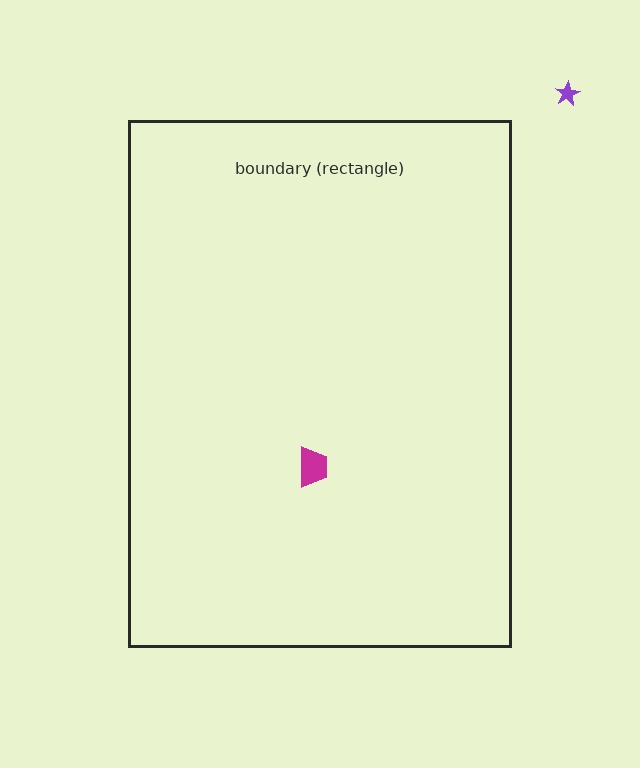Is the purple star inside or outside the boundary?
Outside.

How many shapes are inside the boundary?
1 inside, 1 outside.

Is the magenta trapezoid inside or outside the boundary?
Inside.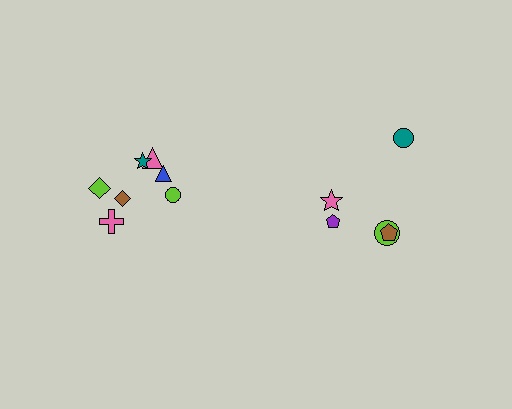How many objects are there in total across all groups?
There are 12 objects.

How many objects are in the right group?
There are 5 objects.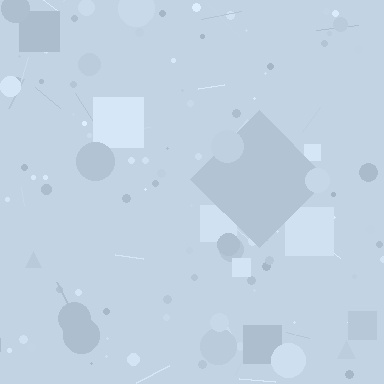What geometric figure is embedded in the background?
A diamond is embedded in the background.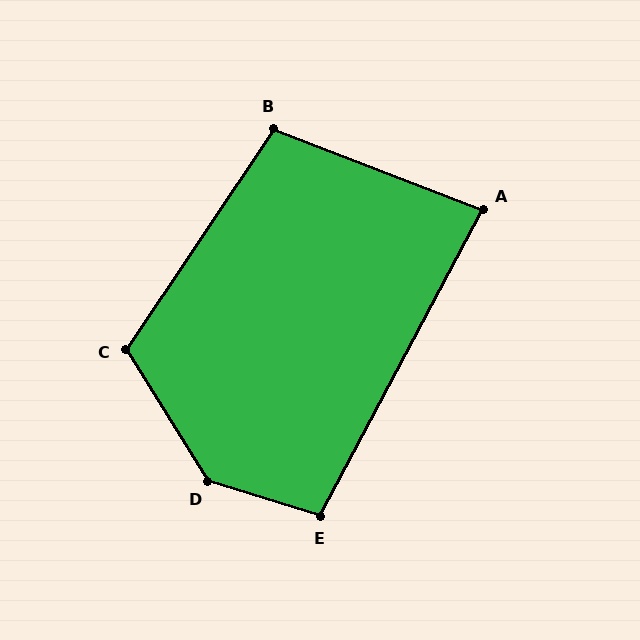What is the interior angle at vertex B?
Approximately 103 degrees (obtuse).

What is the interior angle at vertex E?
Approximately 101 degrees (obtuse).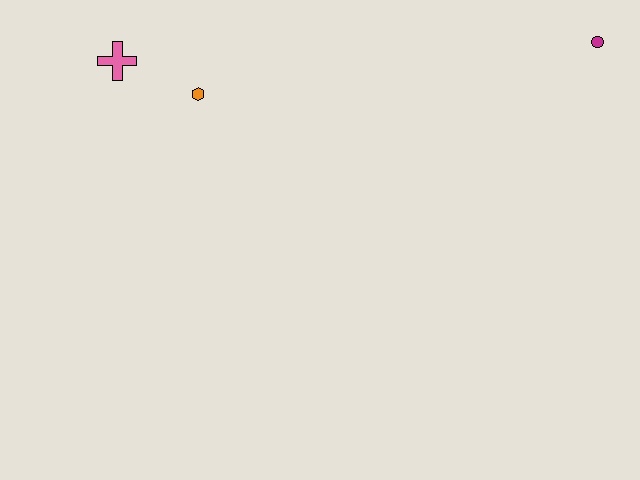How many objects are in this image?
There are 3 objects.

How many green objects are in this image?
There are no green objects.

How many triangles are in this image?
There are no triangles.